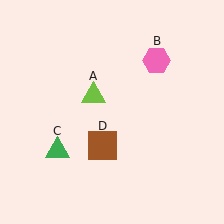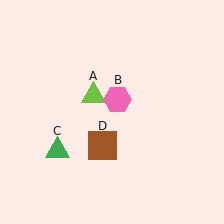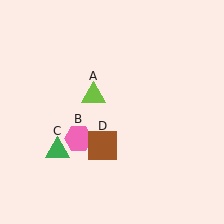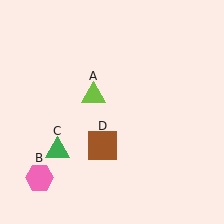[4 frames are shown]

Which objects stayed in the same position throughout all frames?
Lime triangle (object A) and green triangle (object C) and brown square (object D) remained stationary.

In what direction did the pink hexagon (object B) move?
The pink hexagon (object B) moved down and to the left.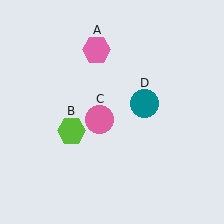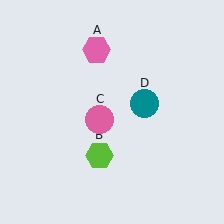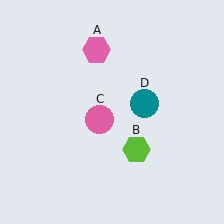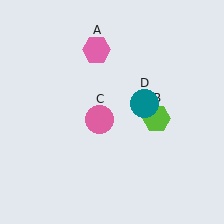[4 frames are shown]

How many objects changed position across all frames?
1 object changed position: lime hexagon (object B).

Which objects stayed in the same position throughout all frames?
Pink hexagon (object A) and pink circle (object C) and teal circle (object D) remained stationary.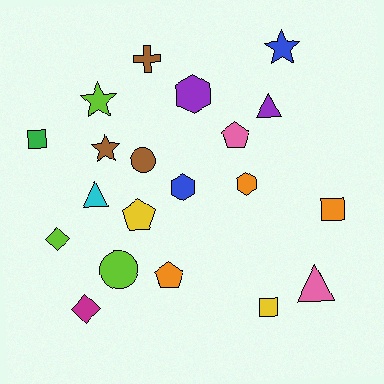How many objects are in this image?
There are 20 objects.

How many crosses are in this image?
There is 1 cross.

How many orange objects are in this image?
There are 3 orange objects.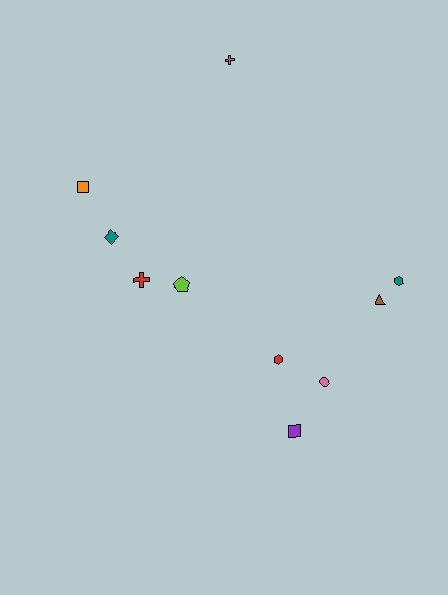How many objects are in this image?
There are 10 objects.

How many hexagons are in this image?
There are 2 hexagons.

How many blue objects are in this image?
There are no blue objects.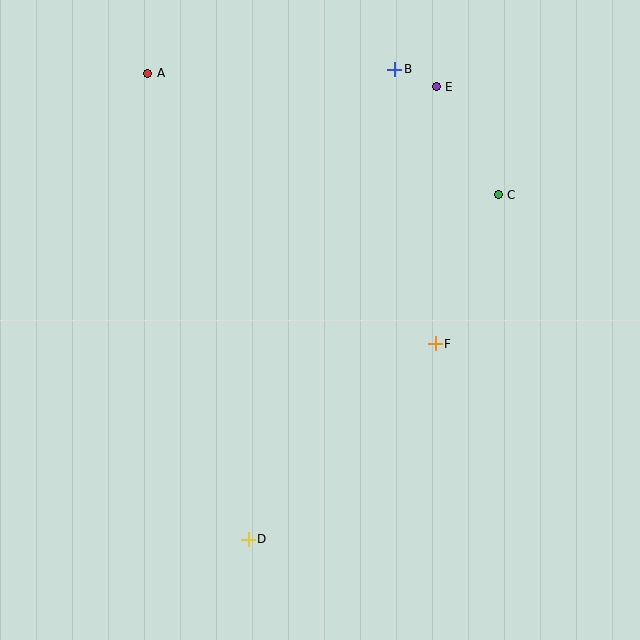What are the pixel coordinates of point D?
Point D is at (248, 539).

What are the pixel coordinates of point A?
Point A is at (148, 73).